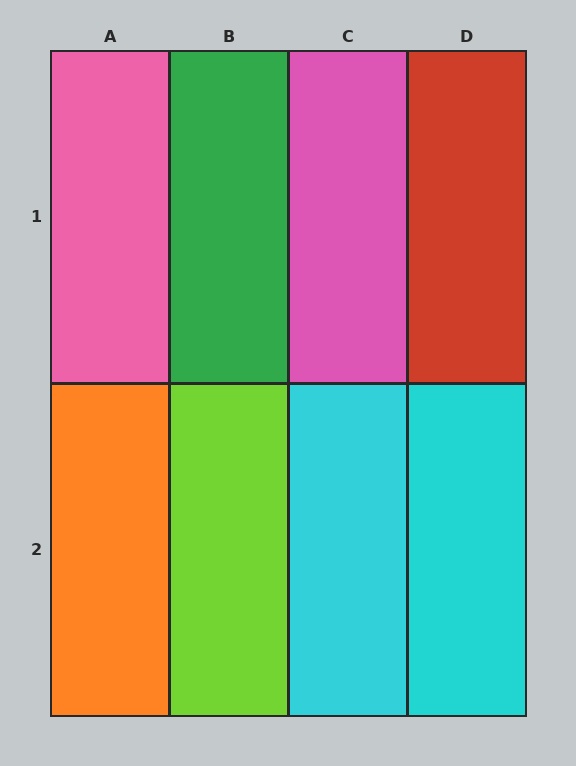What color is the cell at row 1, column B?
Green.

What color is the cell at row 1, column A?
Pink.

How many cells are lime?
1 cell is lime.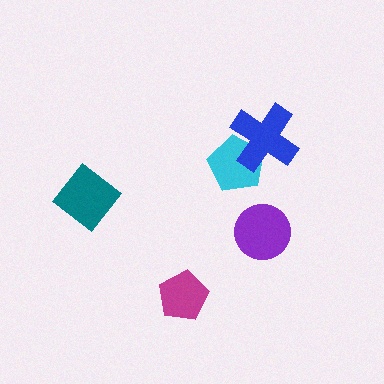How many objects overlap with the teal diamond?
0 objects overlap with the teal diamond.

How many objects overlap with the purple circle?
0 objects overlap with the purple circle.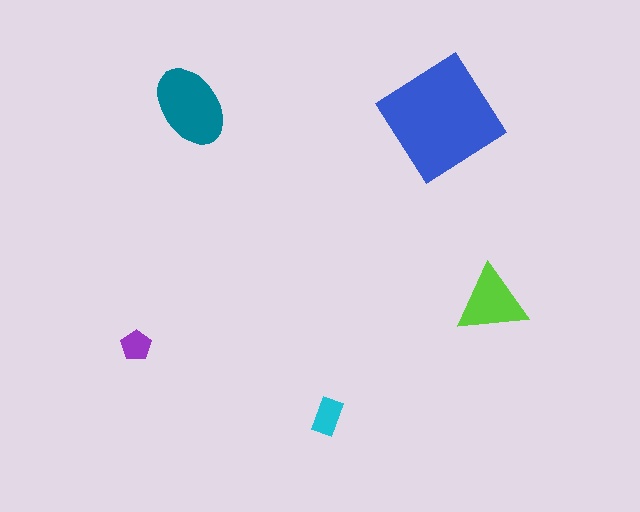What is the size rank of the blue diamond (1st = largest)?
1st.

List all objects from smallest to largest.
The purple pentagon, the cyan rectangle, the lime triangle, the teal ellipse, the blue diamond.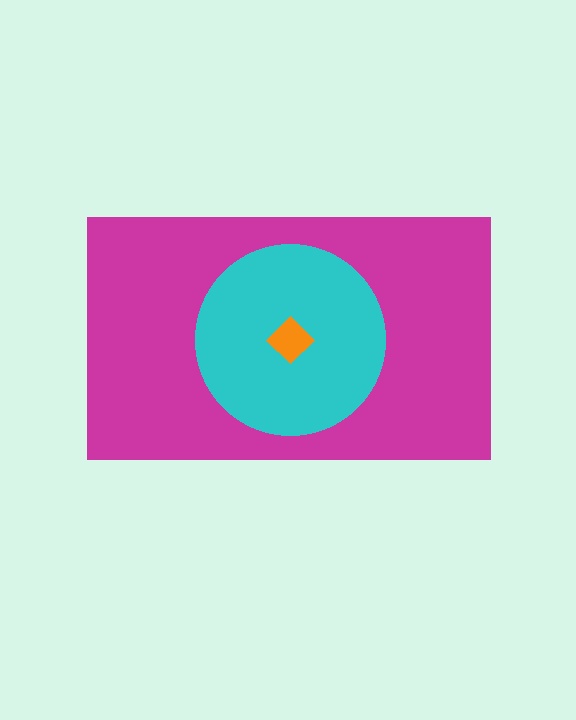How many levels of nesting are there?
3.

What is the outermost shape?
The magenta rectangle.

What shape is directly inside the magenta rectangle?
The cyan circle.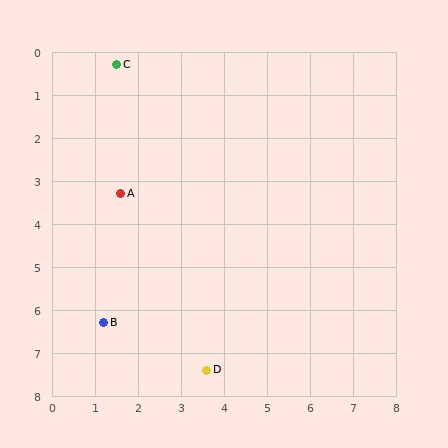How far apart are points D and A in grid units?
Points D and A are about 4.6 grid units apart.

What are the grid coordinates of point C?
Point C is at approximately (1.5, 0.3).